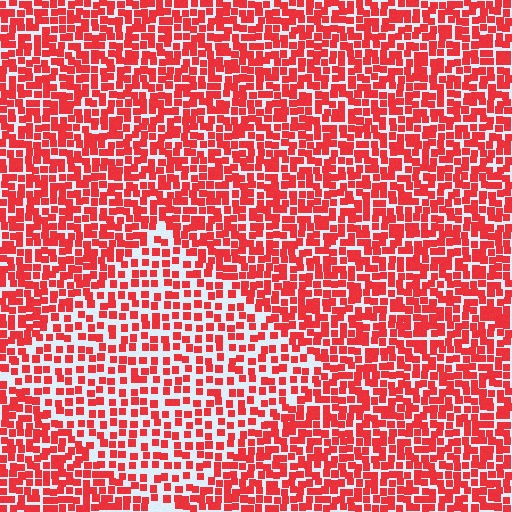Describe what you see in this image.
The image contains small red elements arranged at two different densities. A diamond-shaped region is visible where the elements are less densely packed than the surrounding area.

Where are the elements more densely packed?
The elements are more densely packed outside the diamond boundary.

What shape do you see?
I see a diamond.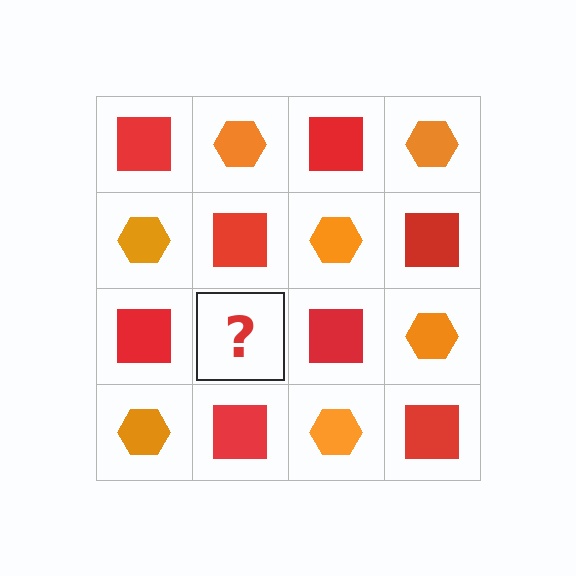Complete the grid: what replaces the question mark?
The question mark should be replaced with an orange hexagon.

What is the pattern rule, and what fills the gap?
The rule is that it alternates red square and orange hexagon in a checkerboard pattern. The gap should be filled with an orange hexagon.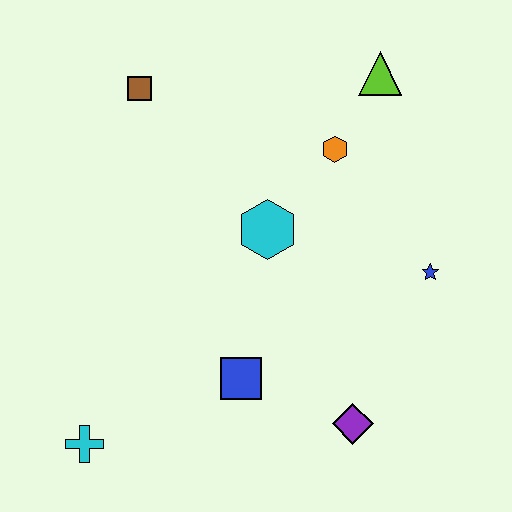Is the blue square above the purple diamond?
Yes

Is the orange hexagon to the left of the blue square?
No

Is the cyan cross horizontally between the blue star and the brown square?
No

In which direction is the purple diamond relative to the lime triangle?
The purple diamond is below the lime triangle.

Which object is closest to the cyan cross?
The blue square is closest to the cyan cross.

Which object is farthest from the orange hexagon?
The cyan cross is farthest from the orange hexagon.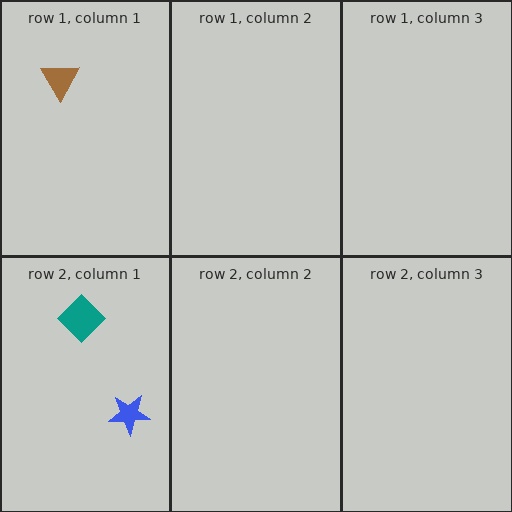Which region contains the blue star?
The row 2, column 1 region.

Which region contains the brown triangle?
The row 1, column 1 region.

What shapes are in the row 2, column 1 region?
The blue star, the teal diamond.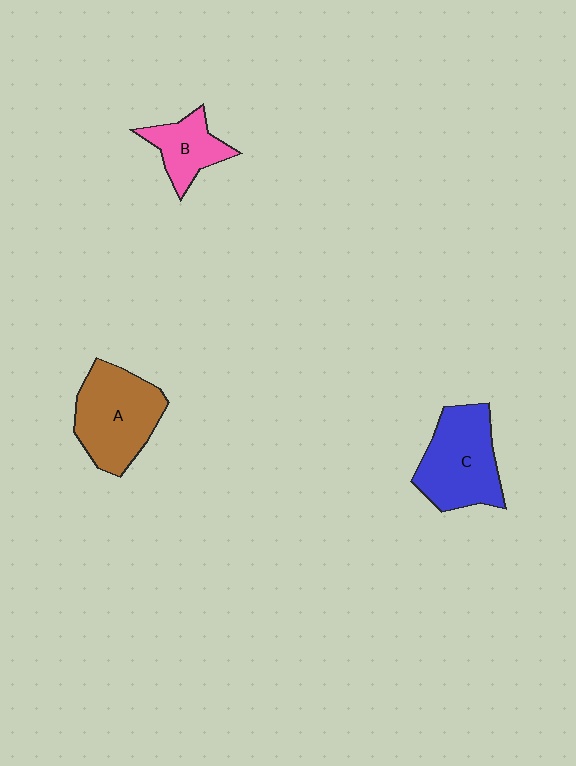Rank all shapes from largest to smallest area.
From largest to smallest: A (brown), C (blue), B (pink).